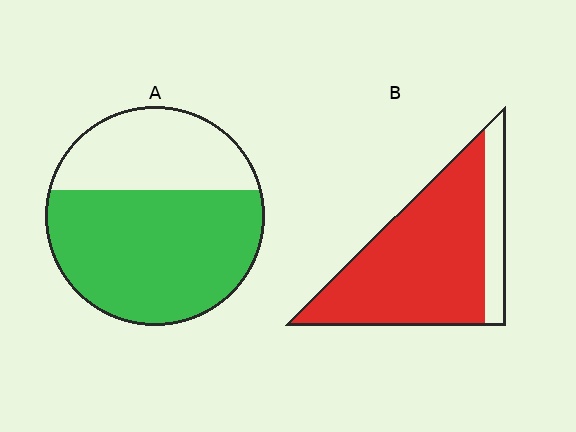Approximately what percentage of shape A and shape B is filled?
A is approximately 65% and B is approximately 80%.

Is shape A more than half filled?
Yes.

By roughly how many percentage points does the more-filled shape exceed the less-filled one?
By roughly 15 percentage points (B over A).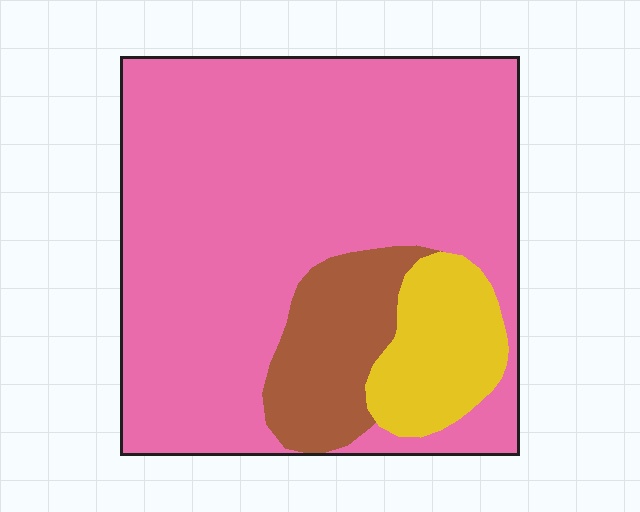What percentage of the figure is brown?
Brown covers 13% of the figure.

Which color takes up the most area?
Pink, at roughly 75%.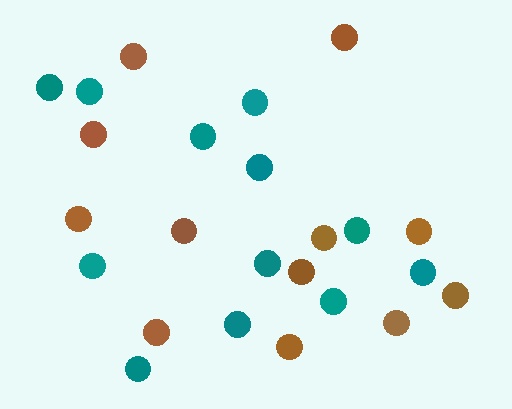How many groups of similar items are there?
There are 2 groups: one group of brown circles (12) and one group of teal circles (12).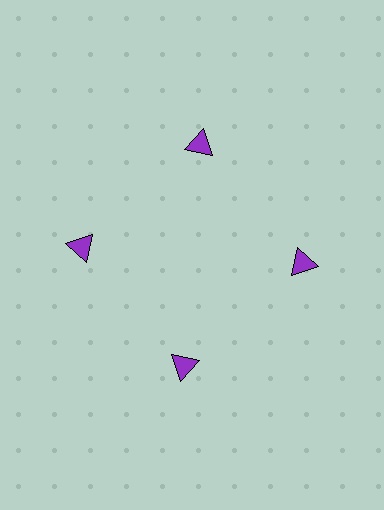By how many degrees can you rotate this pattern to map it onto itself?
The pattern maps onto itself every 90 degrees of rotation.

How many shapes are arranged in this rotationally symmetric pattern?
There are 4 shapes, arranged in 4 groups of 1.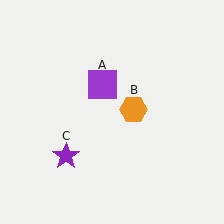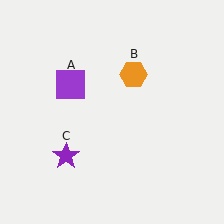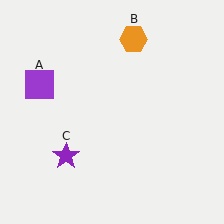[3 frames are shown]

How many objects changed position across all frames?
2 objects changed position: purple square (object A), orange hexagon (object B).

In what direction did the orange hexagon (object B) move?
The orange hexagon (object B) moved up.